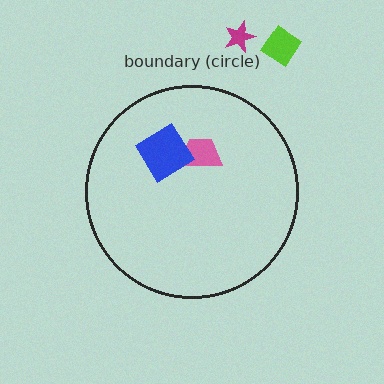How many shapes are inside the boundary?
2 inside, 2 outside.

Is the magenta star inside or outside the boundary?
Outside.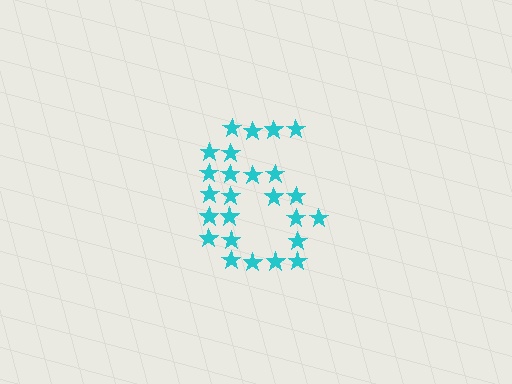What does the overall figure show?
The overall figure shows the digit 6.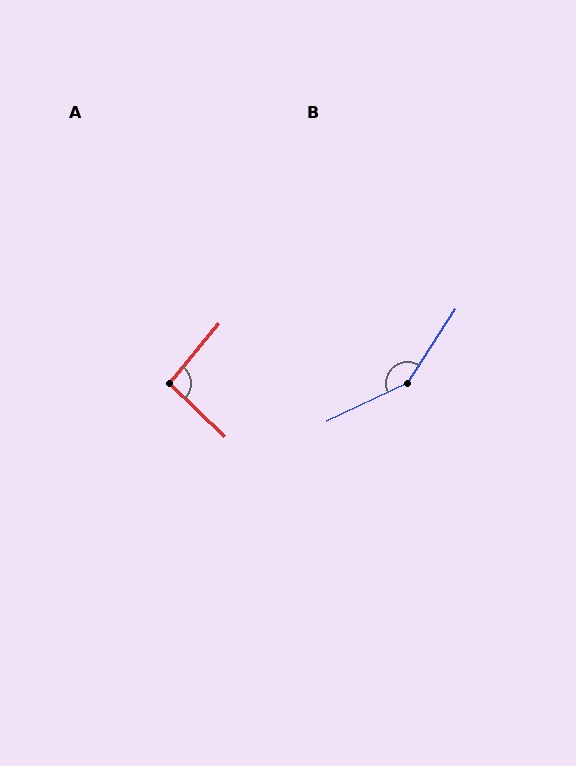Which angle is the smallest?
A, at approximately 94 degrees.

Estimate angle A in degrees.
Approximately 94 degrees.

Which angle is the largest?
B, at approximately 149 degrees.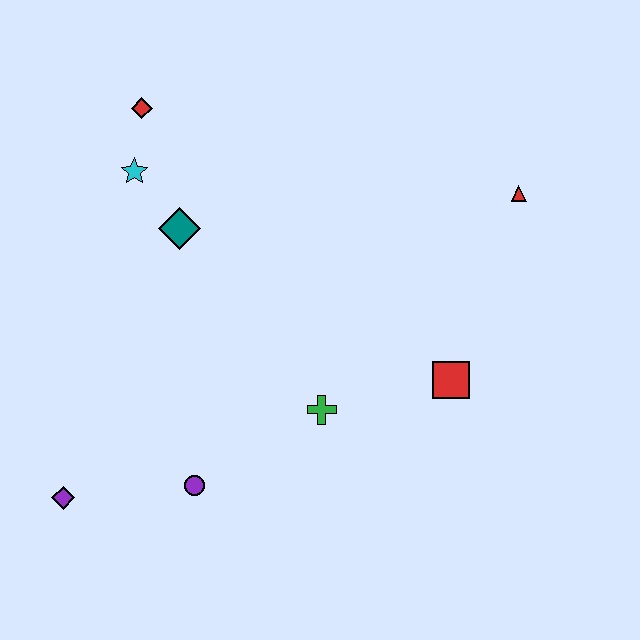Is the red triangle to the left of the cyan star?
No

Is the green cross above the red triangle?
No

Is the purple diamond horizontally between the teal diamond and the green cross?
No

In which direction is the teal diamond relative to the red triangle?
The teal diamond is to the left of the red triangle.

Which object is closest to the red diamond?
The cyan star is closest to the red diamond.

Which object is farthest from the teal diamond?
The red triangle is farthest from the teal diamond.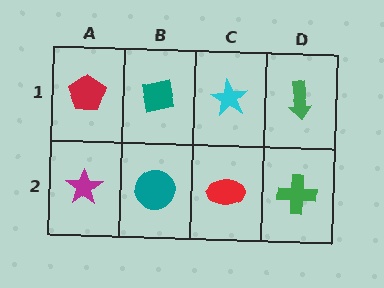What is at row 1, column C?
A cyan star.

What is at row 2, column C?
A red ellipse.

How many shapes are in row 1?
4 shapes.